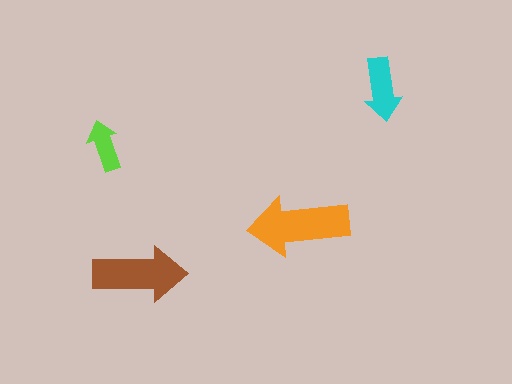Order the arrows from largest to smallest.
the orange one, the brown one, the cyan one, the lime one.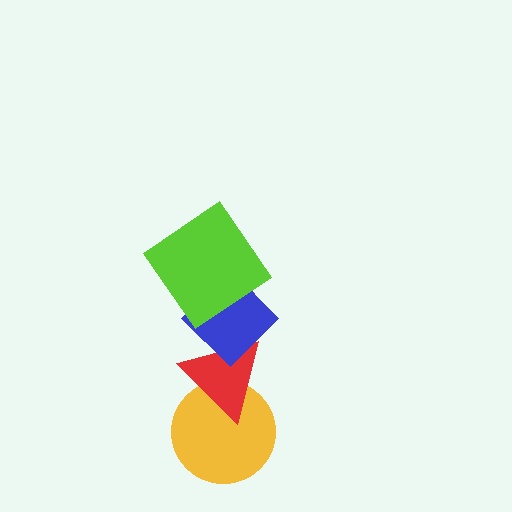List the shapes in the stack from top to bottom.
From top to bottom: the lime diamond, the blue diamond, the red triangle, the yellow circle.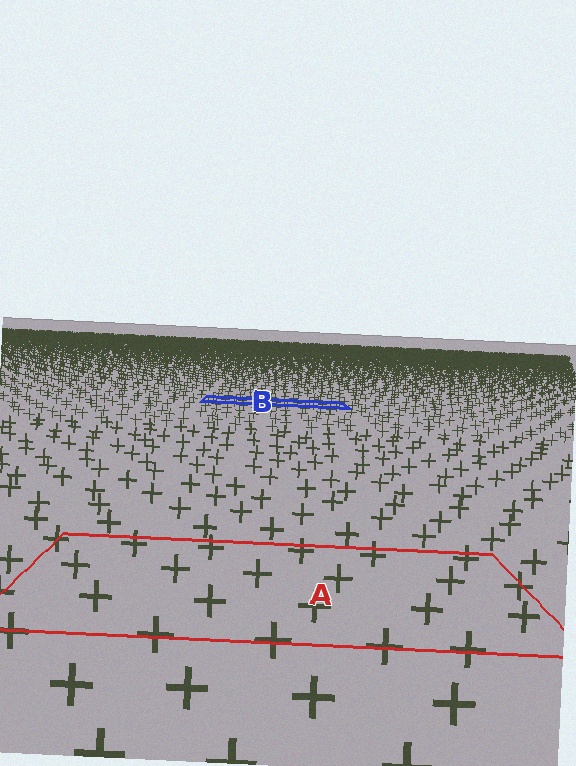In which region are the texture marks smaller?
The texture marks are smaller in region B, because it is farther away.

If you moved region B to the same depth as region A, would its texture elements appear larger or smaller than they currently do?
They would appear larger. At a closer depth, the same texture elements are projected at a bigger on-screen size.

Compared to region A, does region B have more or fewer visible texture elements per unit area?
Region B has more texture elements per unit area — they are packed more densely because it is farther away.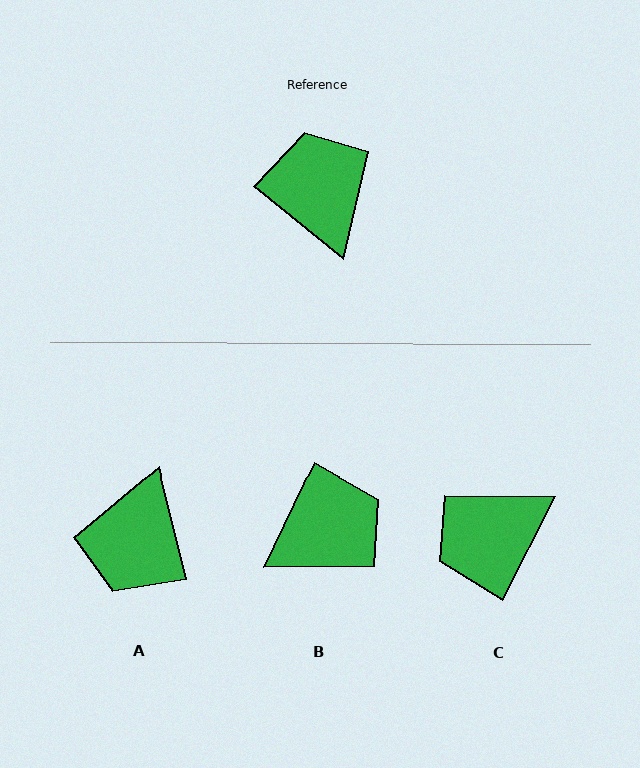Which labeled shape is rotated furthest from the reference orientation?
A, about 143 degrees away.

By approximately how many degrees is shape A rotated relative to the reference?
Approximately 143 degrees counter-clockwise.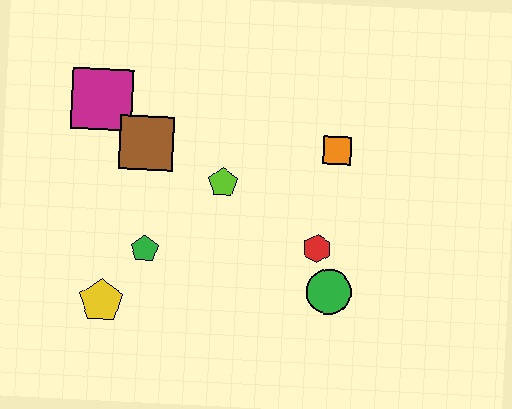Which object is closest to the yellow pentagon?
The green pentagon is closest to the yellow pentagon.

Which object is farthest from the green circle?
The magenta square is farthest from the green circle.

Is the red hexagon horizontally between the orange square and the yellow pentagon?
Yes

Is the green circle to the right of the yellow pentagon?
Yes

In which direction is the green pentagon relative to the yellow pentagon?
The green pentagon is above the yellow pentagon.